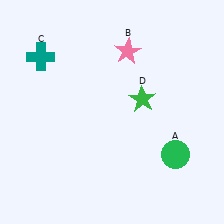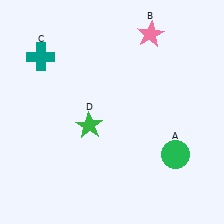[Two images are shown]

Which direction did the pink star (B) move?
The pink star (B) moved right.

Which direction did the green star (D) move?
The green star (D) moved left.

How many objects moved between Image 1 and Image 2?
2 objects moved between the two images.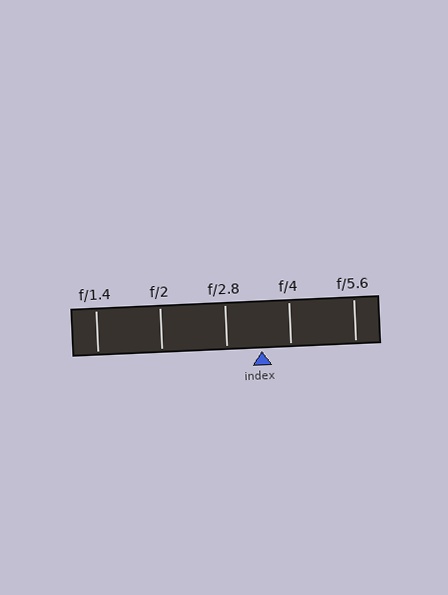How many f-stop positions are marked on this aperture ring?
There are 5 f-stop positions marked.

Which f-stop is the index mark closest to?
The index mark is closest to f/4.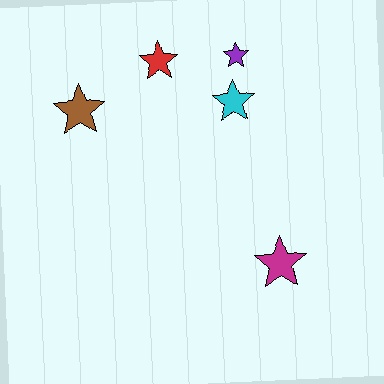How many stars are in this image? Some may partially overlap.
There are 5 stars.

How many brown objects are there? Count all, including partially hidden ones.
There is 1 brown object.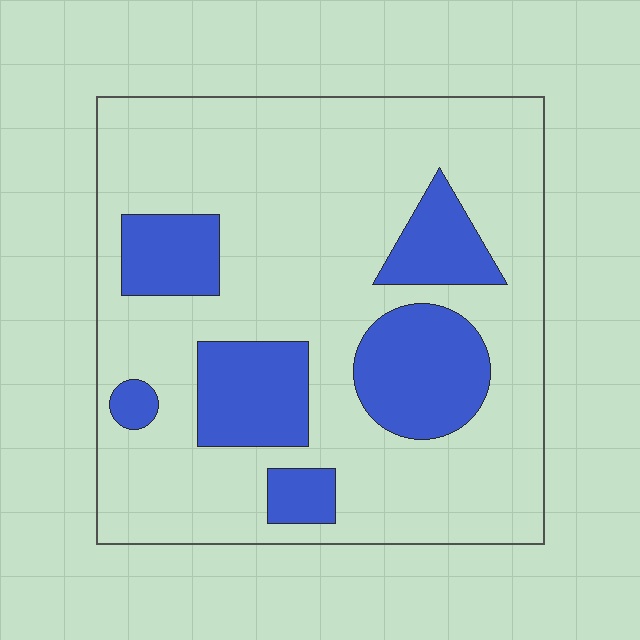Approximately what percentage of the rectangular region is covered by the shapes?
Approximately 25%.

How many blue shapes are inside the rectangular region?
6.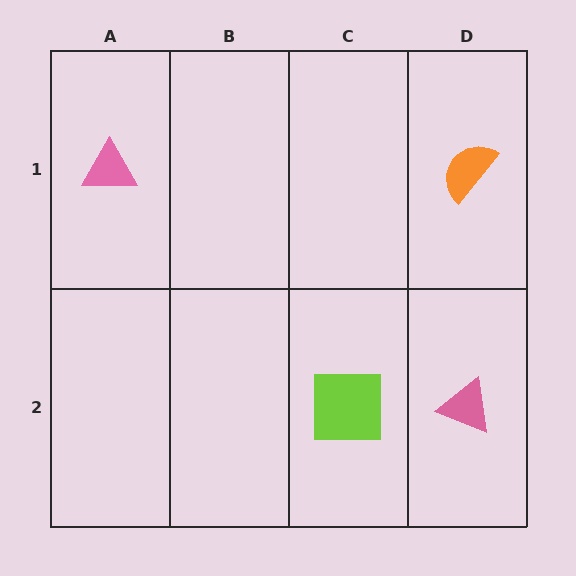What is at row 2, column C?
A lime square.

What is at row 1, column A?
A pink triangle.